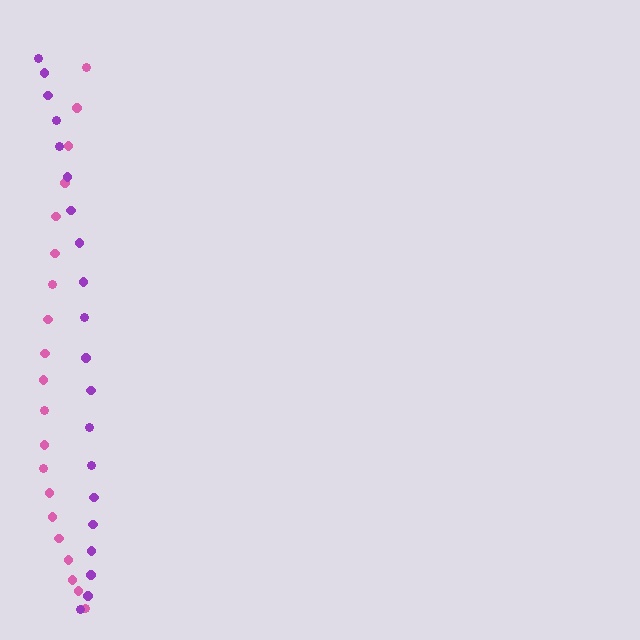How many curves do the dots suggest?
There are 2 distinct paths.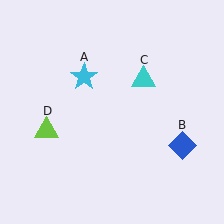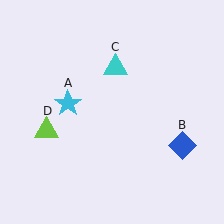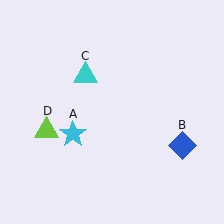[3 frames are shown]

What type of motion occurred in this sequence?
The cyan star (object A), cyan triangle (object C) rotated counterclockwise around the center of the scene.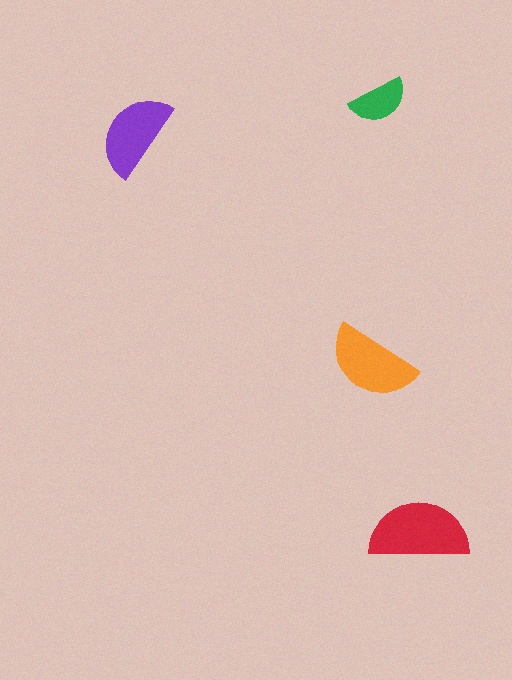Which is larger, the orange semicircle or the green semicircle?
The orange one.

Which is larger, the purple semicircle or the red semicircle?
The red one.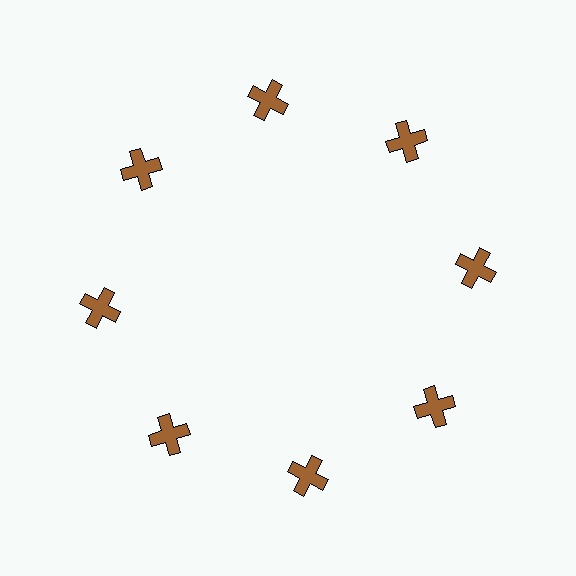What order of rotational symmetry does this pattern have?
This pattern has 8-fold rotational symmetry.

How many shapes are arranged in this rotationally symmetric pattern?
There are 8 shapes, arranged in 8 groups of 1.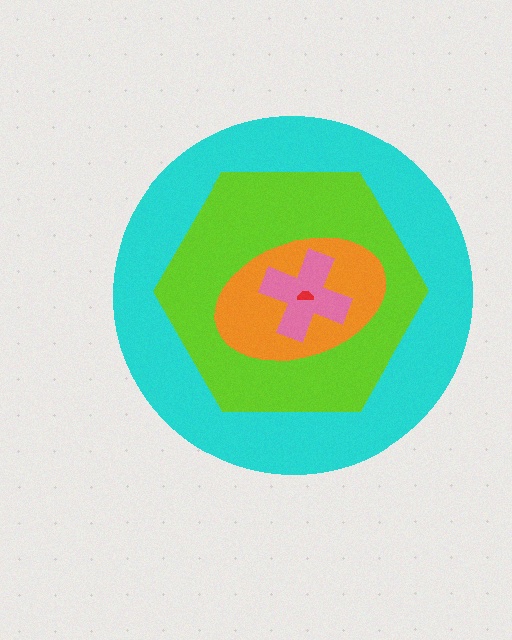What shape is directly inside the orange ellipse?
The pink cross.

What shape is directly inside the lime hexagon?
The orange ellipse.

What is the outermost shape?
The cyan circle.